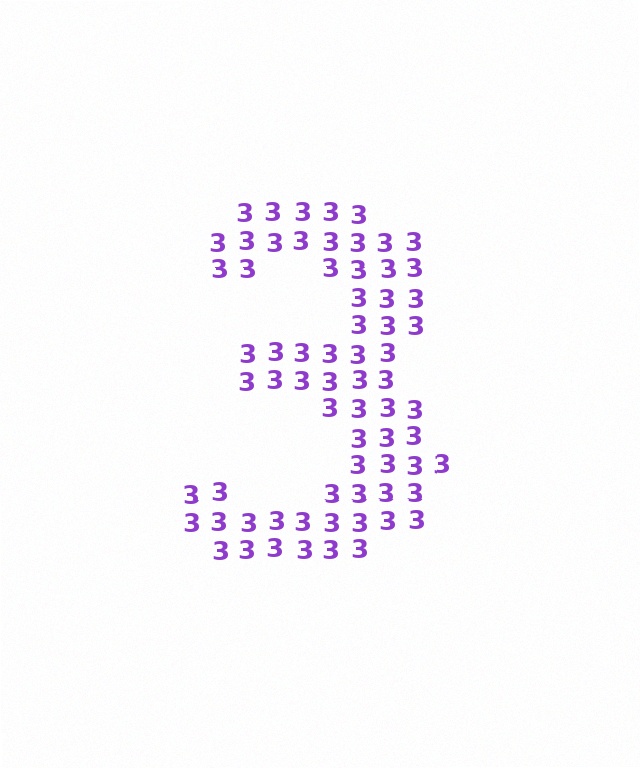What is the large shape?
The large shape is the digit 3.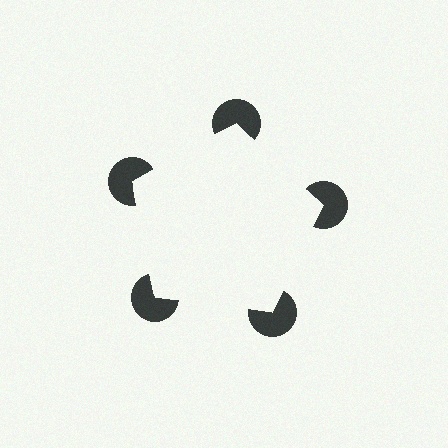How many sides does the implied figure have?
5 sides.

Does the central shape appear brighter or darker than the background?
It typically appears slightly brighter than the background, even though no actual brightness change is drawn.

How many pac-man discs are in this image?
There are 5 — one at each vertex of the illusory pentagon.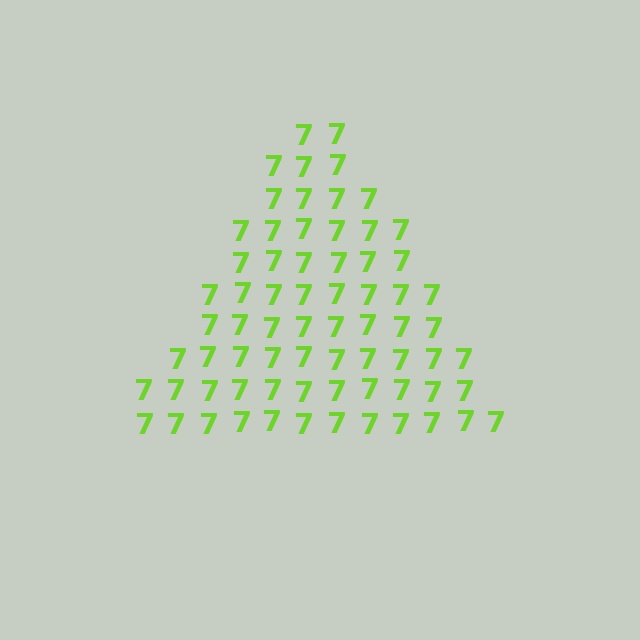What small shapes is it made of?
It is made of small digit 7's.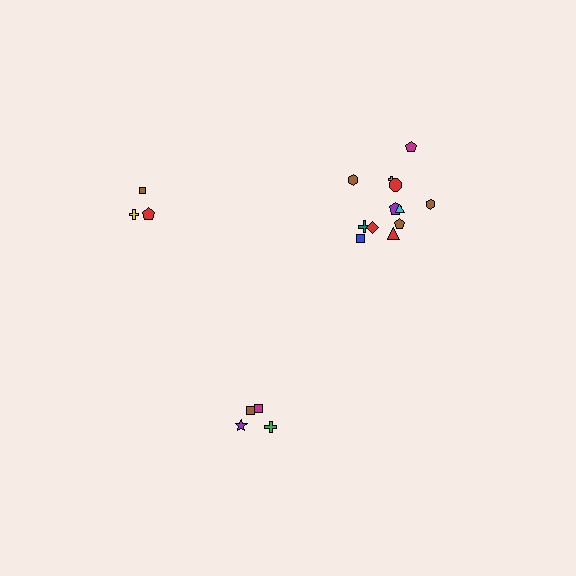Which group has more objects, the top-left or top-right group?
The top-right group.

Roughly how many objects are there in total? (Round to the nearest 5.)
Roughly 20 objects in total.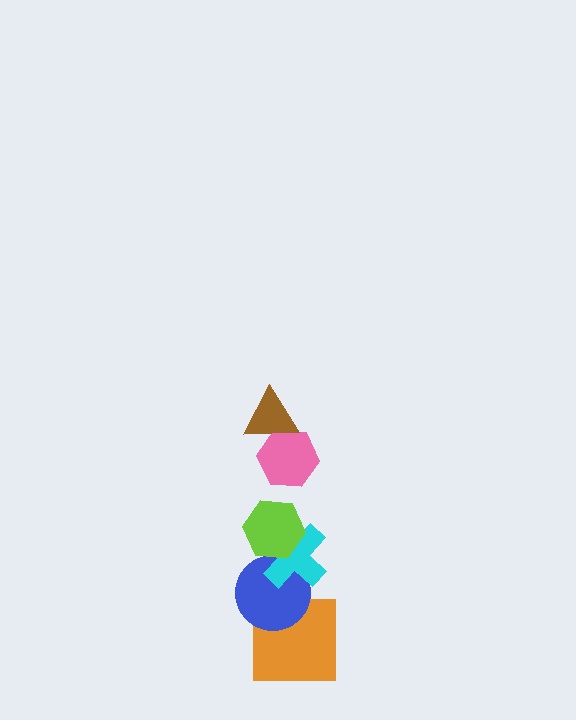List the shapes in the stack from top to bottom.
From top to bottom: the brown triangle, the pink hexagon, the lime hexagon, the cyan cross, the blue circle, the orange square.